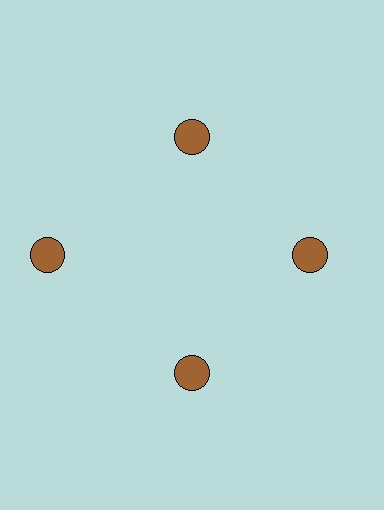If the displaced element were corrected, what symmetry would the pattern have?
It would have 4-fold rotational symmetry — the pattern would map onto itself every 90 degrees.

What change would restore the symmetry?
The symmetry would be restored by moving it inward, back onto the ring so that all 4 circles sit at equal angles and equal distance from the center.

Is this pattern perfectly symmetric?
No. The 4 brown circles are arranged in a ring, but one element near the 9 o'clock position is pushed outward from the center, breaking the 4-fold rotational symmetry.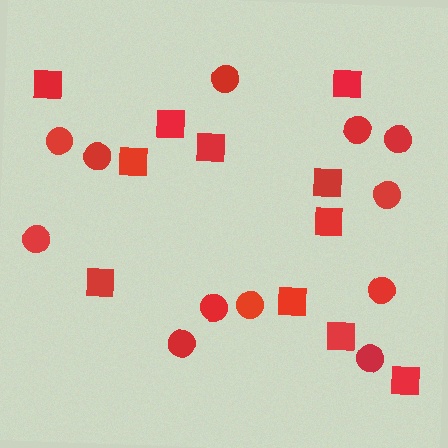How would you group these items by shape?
There are 2 groups: one group of circles (12) and one group of squares (11).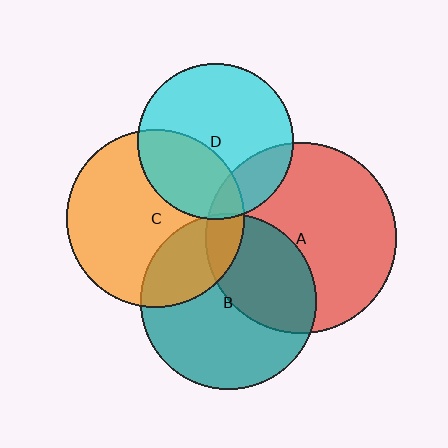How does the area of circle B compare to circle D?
Approximately 1.3 times.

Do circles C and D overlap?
Yes.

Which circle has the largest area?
Circle A (red).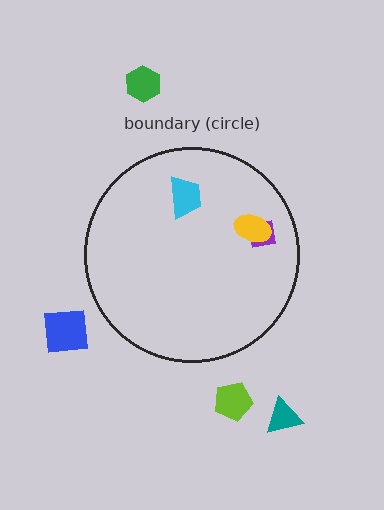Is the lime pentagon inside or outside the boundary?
Outside.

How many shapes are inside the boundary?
3 inside, 4 outside.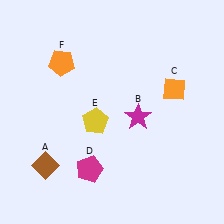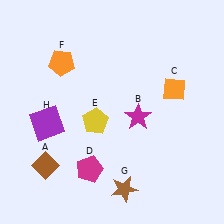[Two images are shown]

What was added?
A brown star (G), a purple square (H) were added in Image 2.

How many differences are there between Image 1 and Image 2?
There are 2 differences between the two images.